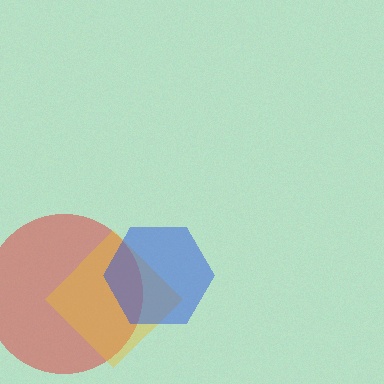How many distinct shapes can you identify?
There are 3 distinct shapes: a red circle, a yellow diamond, a blue hexagon.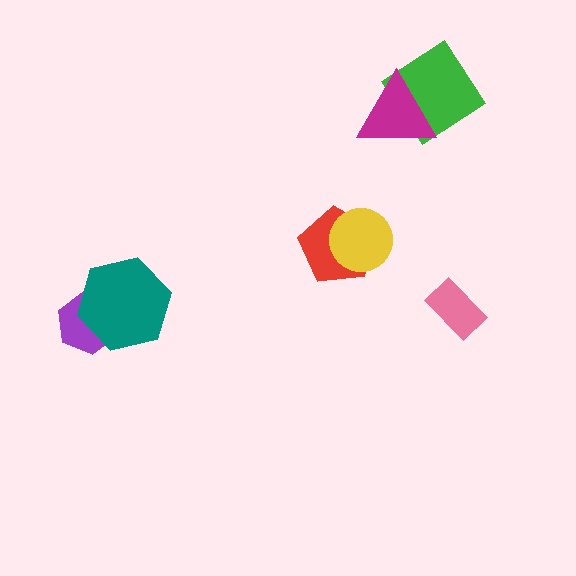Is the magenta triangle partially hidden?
No, no other shape covers it.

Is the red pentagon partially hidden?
Yes, it is partially covered by another shape.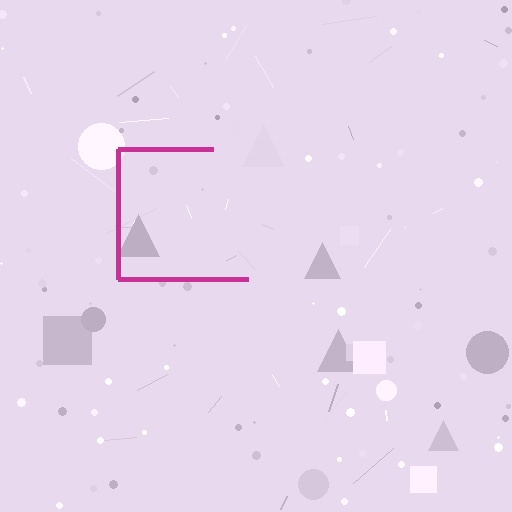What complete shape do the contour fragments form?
The contour fragments form a square.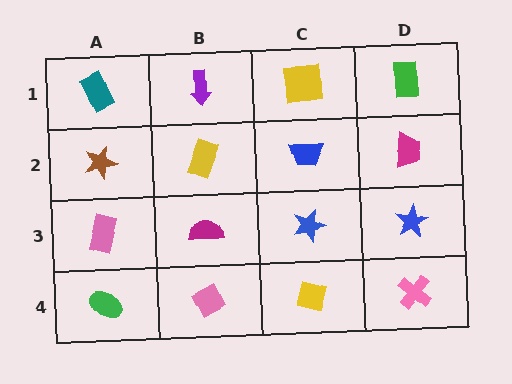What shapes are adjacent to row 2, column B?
A purple arrow (row 1, column B), a magenta semicircle (row 3, column B), a brown star (row 2, column A), a blue trapezoid (row 2, column C).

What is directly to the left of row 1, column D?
A yellow square.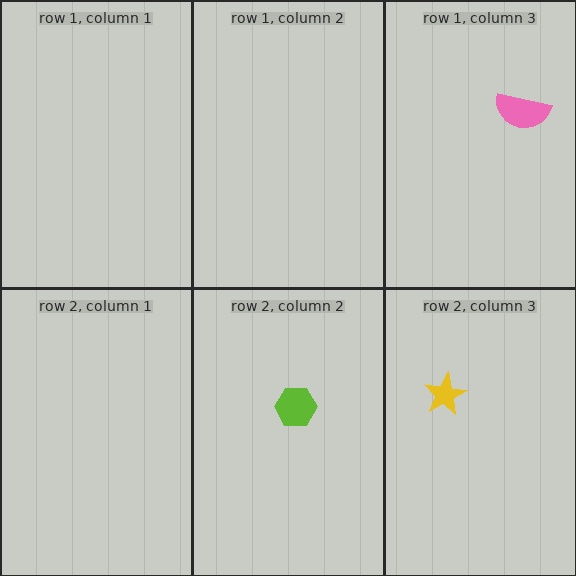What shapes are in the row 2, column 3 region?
The yellow star.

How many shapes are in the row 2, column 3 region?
1.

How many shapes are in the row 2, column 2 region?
1.